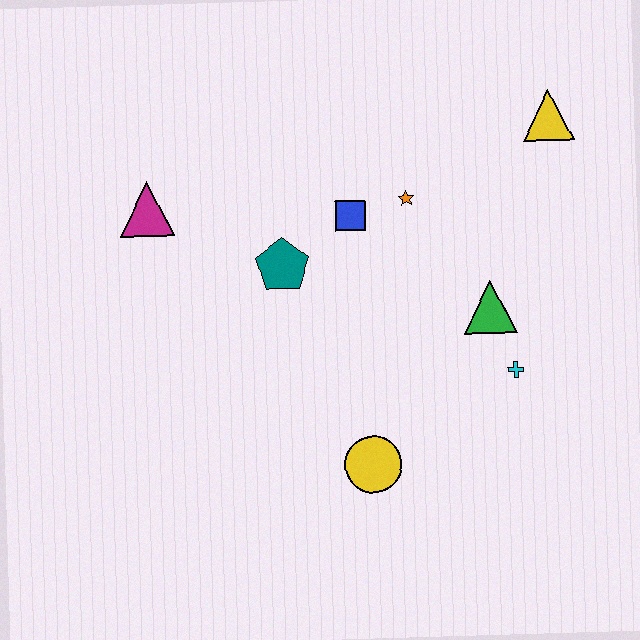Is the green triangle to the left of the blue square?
No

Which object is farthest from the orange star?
The yellow circle is farthest from the orange star.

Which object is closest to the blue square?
The orange star is closest to the blue square.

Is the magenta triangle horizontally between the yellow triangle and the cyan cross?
No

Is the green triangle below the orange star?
Yes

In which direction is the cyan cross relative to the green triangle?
The cyan cross is below the green triangle.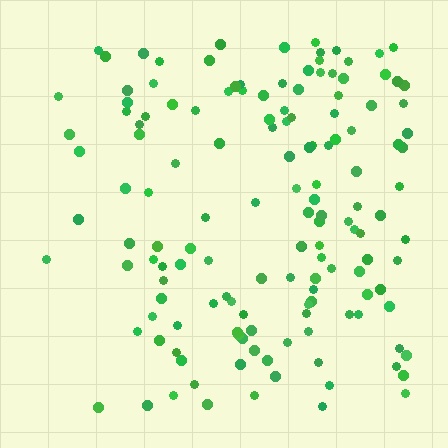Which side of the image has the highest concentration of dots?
The right.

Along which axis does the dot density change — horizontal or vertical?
Horizontal.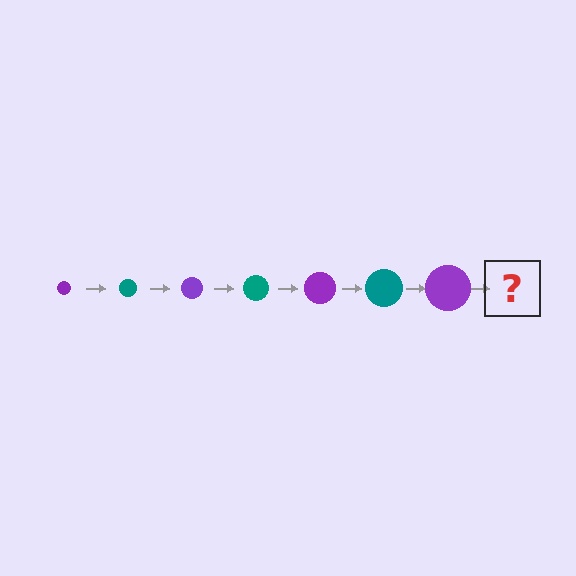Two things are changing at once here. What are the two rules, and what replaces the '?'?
The two rules are that the circle grows larger each step and the color cycles through purple and teal. The '?' should be a teal circle, larger than the previous one.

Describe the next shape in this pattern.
It should be a teal circle, larger than the previous one.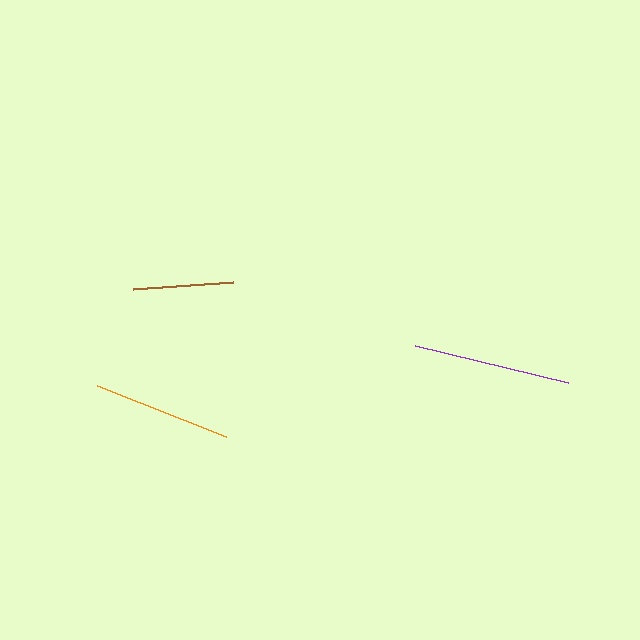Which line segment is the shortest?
The brown line is the shortest at approximately 101 pixels.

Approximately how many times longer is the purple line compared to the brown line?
The purple line is approximately 1.6 times the length of the brown line.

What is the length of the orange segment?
The orange segment is approximately 139 pixels long.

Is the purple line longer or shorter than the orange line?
The purple line is longer than the orange line.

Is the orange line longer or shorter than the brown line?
The orange line is longer than the brown line.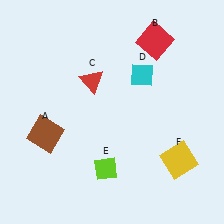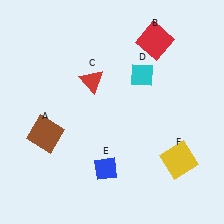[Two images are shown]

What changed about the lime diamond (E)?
In Image 1, E is lime. In Image 2, it changed to blue.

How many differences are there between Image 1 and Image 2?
There is 1 difference between the two images.